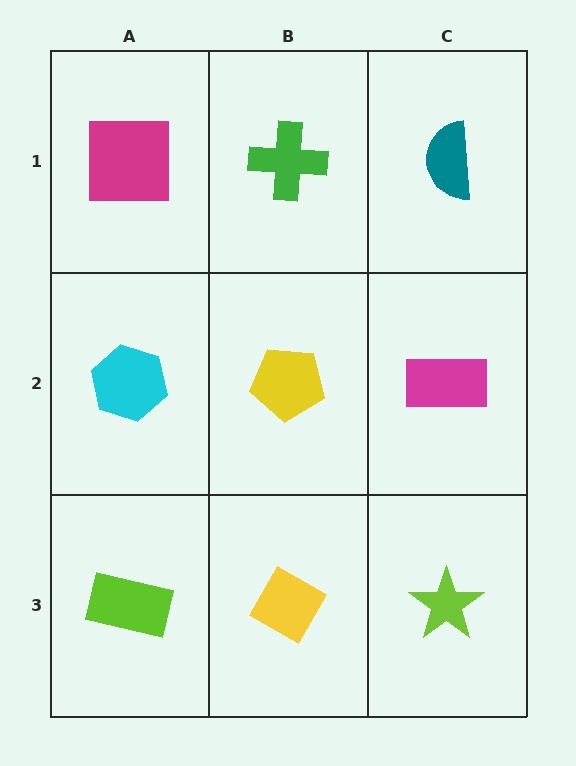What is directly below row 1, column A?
A cyan hexagon.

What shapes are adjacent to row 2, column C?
A teal semicircle (row 1, column C), a lime star (row 3, column C), a yellow pentagon (row 2, column B).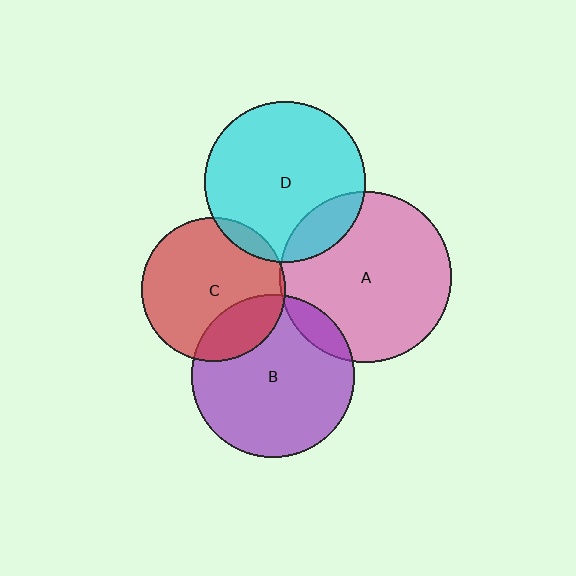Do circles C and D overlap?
Yes.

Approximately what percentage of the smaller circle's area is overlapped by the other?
Approximately 10%.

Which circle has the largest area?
Circle A (pink).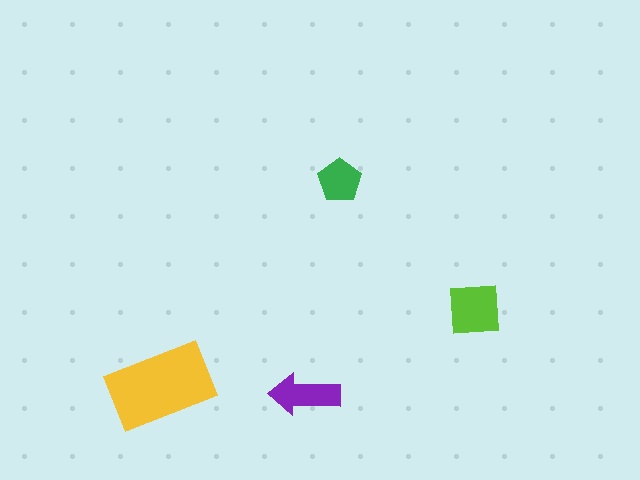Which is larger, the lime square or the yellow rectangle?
The yellow rectangle.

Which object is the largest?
The yellow rectangle.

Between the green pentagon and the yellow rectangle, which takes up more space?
The yellow rectangle.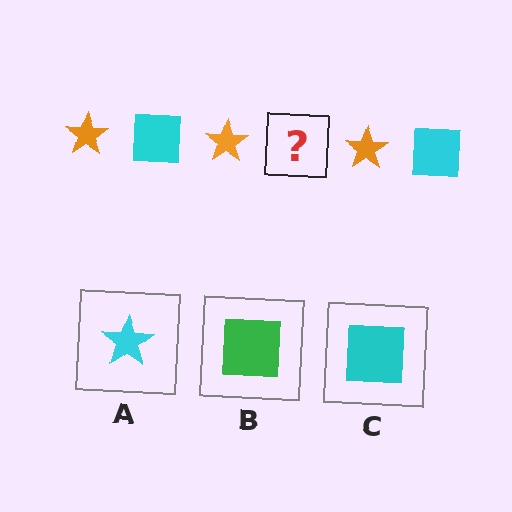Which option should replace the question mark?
Option C.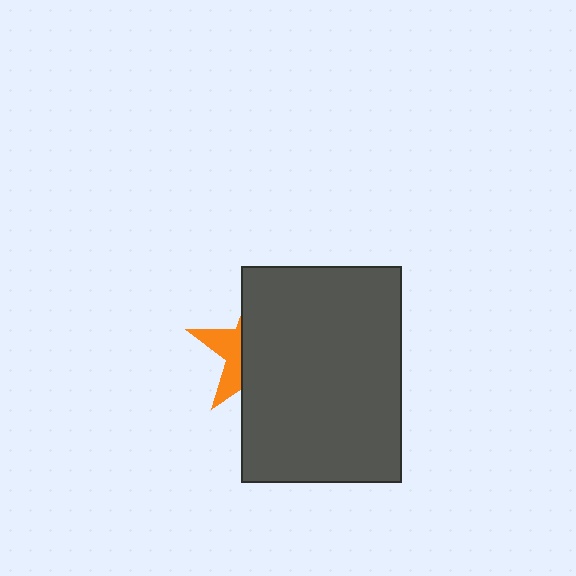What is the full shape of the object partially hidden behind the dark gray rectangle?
The partially hidden object is an orange star.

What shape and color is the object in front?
The object in front is a dark gray rectangle.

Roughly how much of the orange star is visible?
A small part of it is visible (roughly 32%).